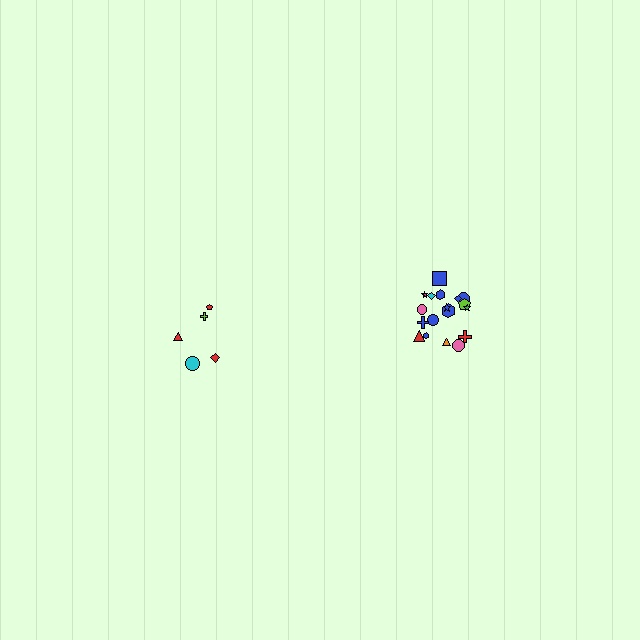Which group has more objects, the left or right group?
The right group.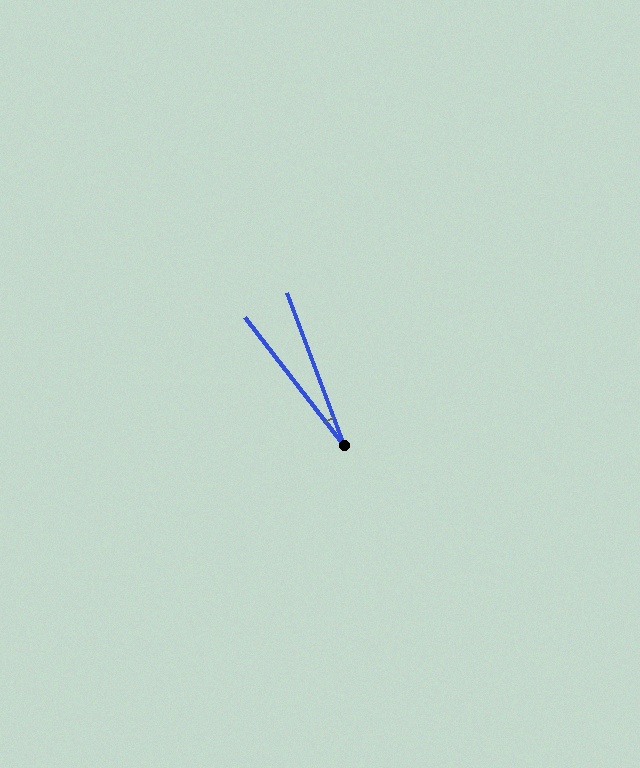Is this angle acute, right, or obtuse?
It is acute.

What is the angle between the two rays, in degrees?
Approximately 17 degrees.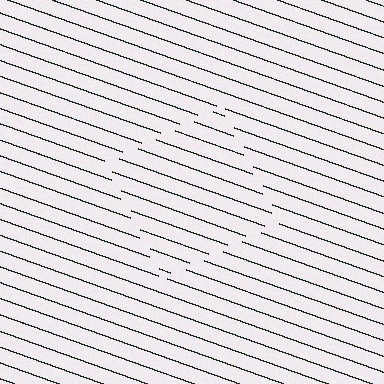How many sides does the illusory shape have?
4 sides — the line-ends trace a square.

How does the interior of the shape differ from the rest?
The interior of the shape contains the same grating, shifted by half a period — the contour is defined by the phase discontinuity where line-ends from the inner and outer gratings abut.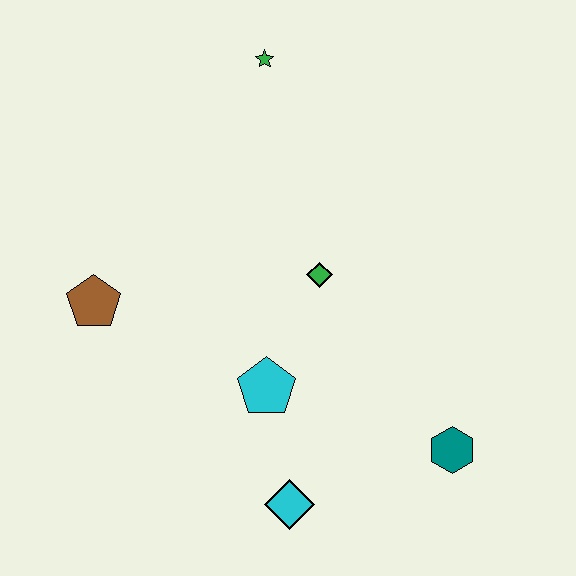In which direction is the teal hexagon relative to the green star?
The teal hexagon is below the green star.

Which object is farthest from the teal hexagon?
The green star is farthest from the teal hexagon.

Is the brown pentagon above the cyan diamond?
Yes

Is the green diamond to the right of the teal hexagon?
No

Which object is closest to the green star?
The green diamond is closest to the green star.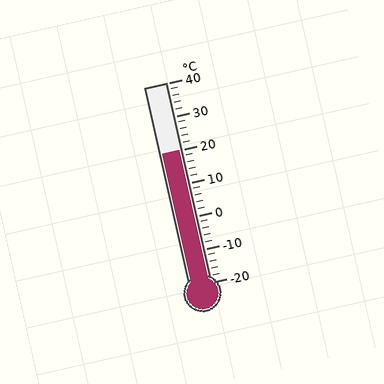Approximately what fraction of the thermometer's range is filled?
The thermometer is filled to approximately 65% of its range.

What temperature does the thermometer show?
The thermometer shows approximately 20°C.